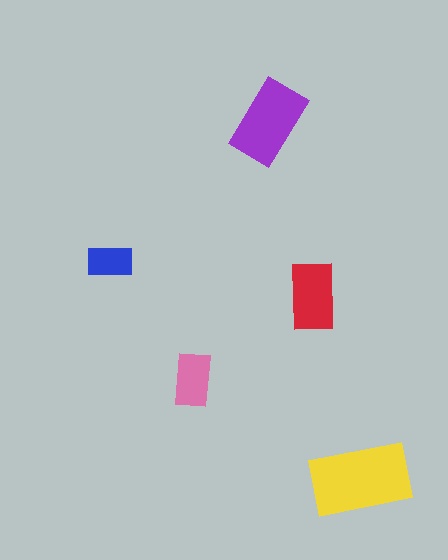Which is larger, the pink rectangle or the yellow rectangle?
The yellow one.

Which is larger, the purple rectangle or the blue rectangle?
The purple one.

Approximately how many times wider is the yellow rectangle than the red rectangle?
About 1.5 times wider.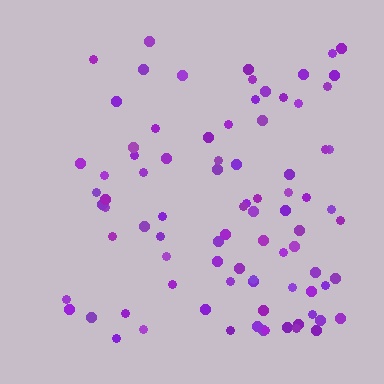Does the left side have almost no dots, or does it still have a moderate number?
Still a moderate number, just noticeably fewer than the right.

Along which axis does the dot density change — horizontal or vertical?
Horizontal.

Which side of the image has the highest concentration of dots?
The right.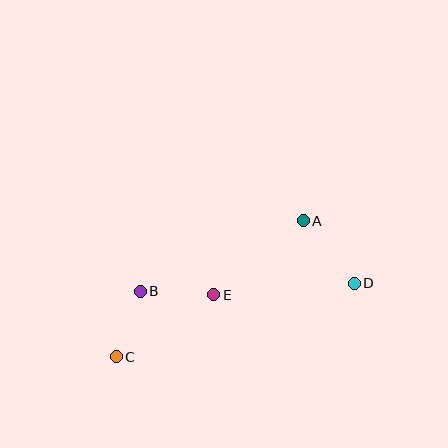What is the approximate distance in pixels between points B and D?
The distance between B and D is approximately 214 pixels.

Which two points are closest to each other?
Points B and C are closest to each other.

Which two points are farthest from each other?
Points C and D are farthest from each other.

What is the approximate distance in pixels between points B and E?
The distance between B and E is approximately 74 pixels.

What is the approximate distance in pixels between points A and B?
The distance between A and B is approximately 178 pixels.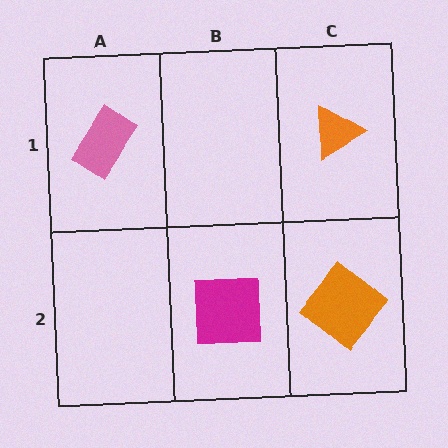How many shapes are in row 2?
2 shapes.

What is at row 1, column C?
An orange triangle.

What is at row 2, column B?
A magenta square.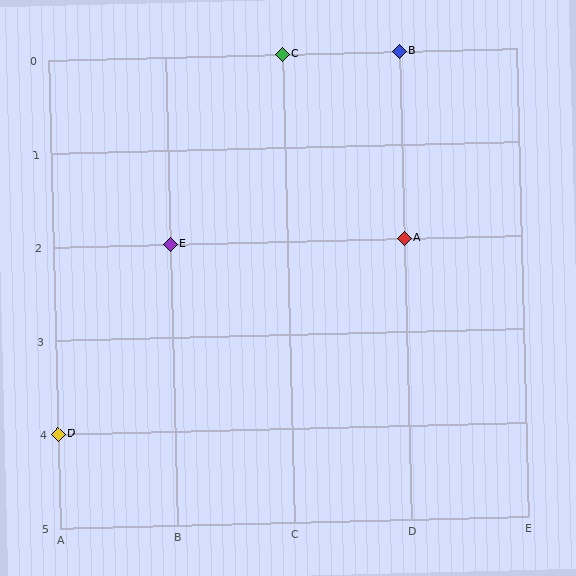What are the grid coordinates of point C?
Point C is at grid coordinates (C, 0).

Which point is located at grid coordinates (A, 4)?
Point D is at (A, 4).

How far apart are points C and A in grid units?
Points C and A are 1 column and 2 rows apart (about 2.2 grid units diagonally).